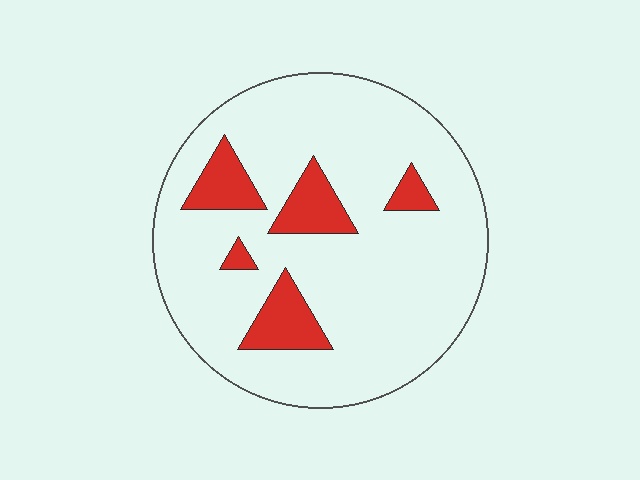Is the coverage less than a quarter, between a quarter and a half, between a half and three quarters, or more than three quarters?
Less than a quarter.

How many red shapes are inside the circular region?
5.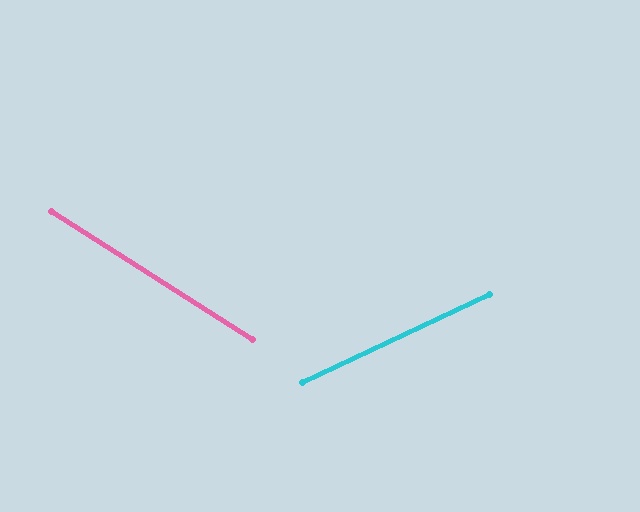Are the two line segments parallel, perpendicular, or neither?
Neither parallel nor perpendicular — they differ by about 58°.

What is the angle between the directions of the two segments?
Approximately 58 degrees.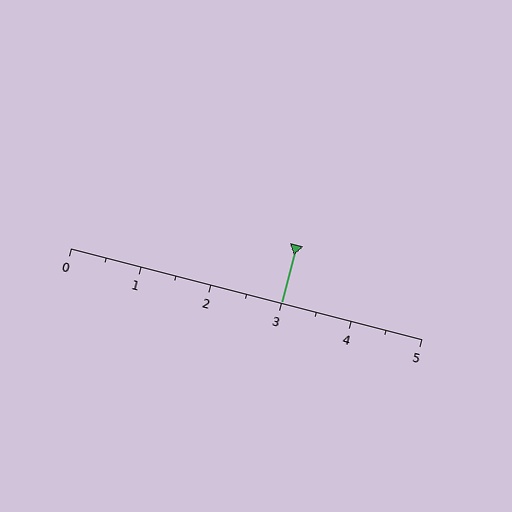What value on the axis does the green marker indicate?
The marker indicates approximately 3.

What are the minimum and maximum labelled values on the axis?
The axis runs from 0 to 5.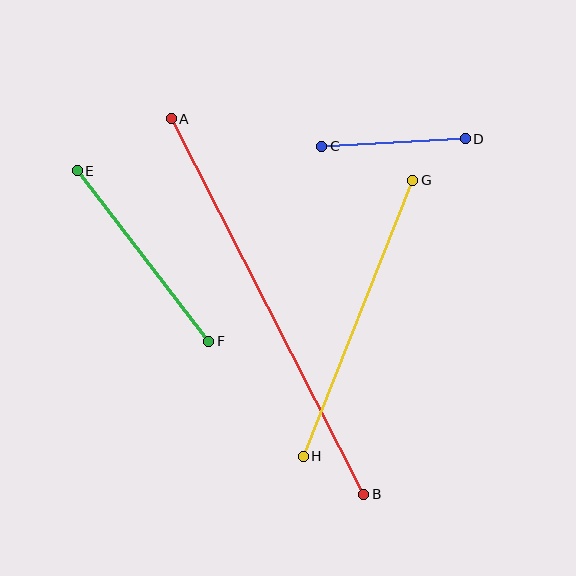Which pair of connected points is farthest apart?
Points A and B are farthest apart.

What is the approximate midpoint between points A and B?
The midpoint is at approximately (267, 307) pixels.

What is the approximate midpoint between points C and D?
The midpoint is at approximately (393, 142) pixels.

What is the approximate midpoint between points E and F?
The midpoint is at approximately (143, 256) pixels.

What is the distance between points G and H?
The distance is approximately 297 pixels.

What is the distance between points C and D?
The distance is approximately 144 pixels.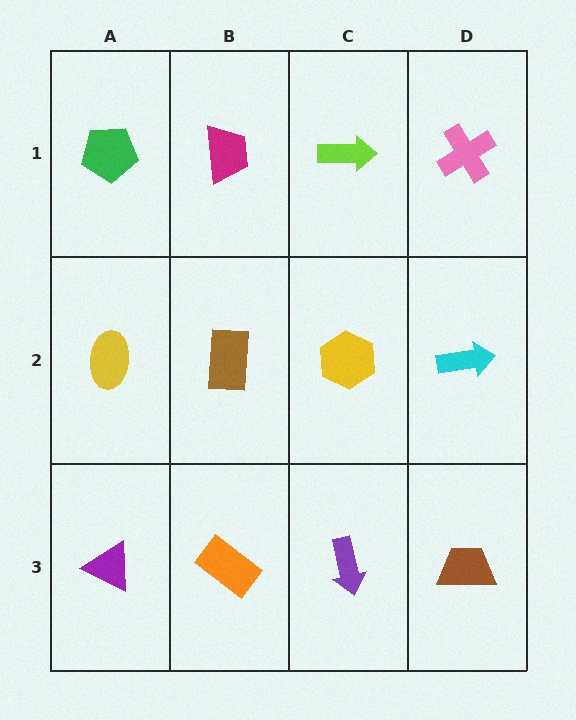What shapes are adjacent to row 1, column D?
A cyan arrow (row 2, column D), a lime arrow (row 1, column C).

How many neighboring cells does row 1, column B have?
3.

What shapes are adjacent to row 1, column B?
A brown rectangle (row 2, column B), a green pentagon (row 1, column A), a lime arrow (row 1, column C).